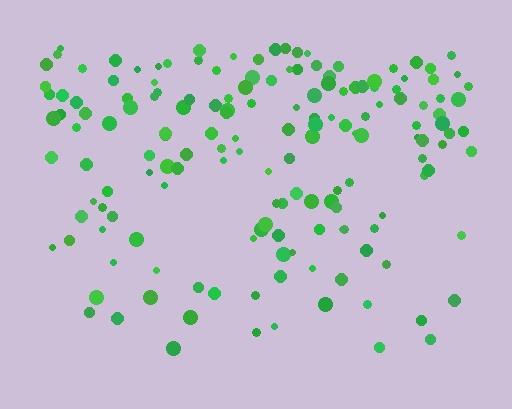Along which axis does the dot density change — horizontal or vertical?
Vertical.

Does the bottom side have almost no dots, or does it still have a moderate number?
Still a moderate number, just noticeably fewer than the top.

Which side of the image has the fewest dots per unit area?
The bottom.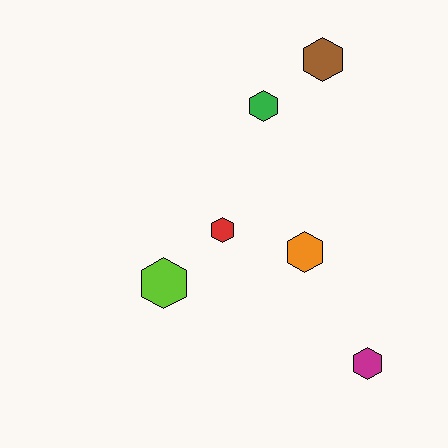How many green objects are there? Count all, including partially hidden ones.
There is 1 green object.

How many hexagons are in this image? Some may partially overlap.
There are 6 hexagons.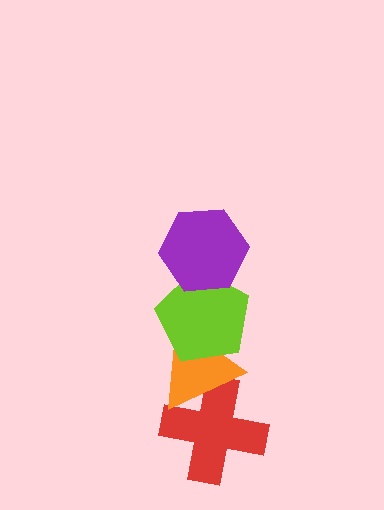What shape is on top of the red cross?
The orange triangle is on top of the red cross.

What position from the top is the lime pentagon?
The lime pentagon is 2nd from the top.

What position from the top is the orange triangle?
The orange triangle is 3rd from the top.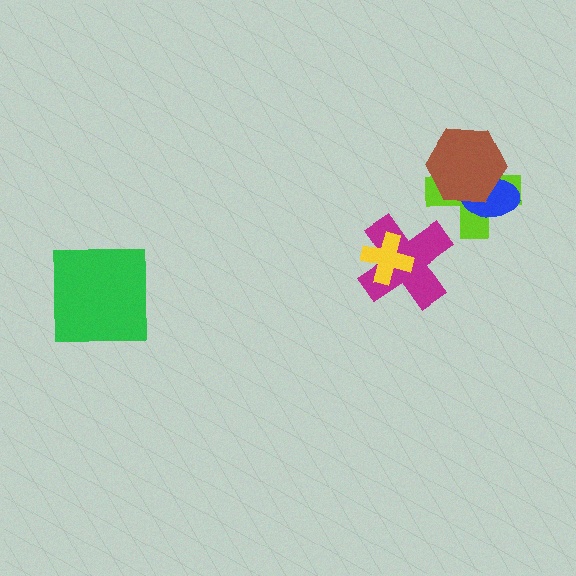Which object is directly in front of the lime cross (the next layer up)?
The blue ellipse is directly in front of the lime cross.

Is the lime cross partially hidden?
Yes, it is partially covered by another shape.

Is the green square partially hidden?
No, no other shape covers it.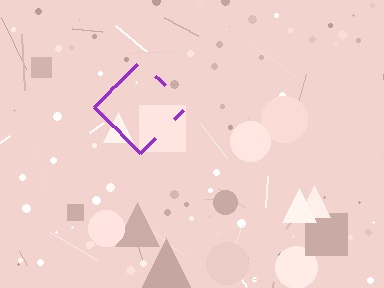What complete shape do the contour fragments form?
The contour fragments form a diamond.